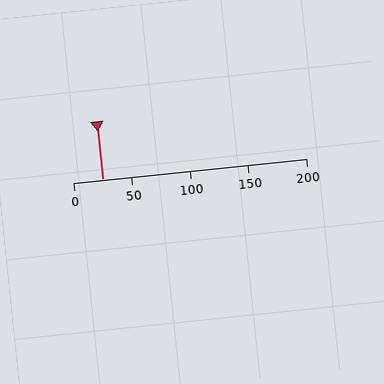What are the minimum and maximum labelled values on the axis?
The axis runs from 0 to 200.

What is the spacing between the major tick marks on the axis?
The major ticks are spaced 50 apart.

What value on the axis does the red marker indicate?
The marker indicates approximately 25.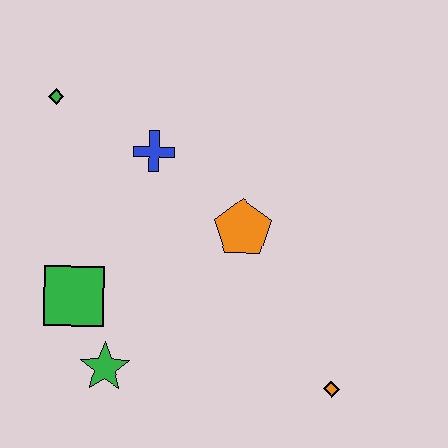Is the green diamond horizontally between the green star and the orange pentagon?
No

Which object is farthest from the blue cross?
The orange diamond is farthest from the blue cross.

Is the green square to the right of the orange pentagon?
No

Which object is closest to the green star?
The green square is closest to the green star.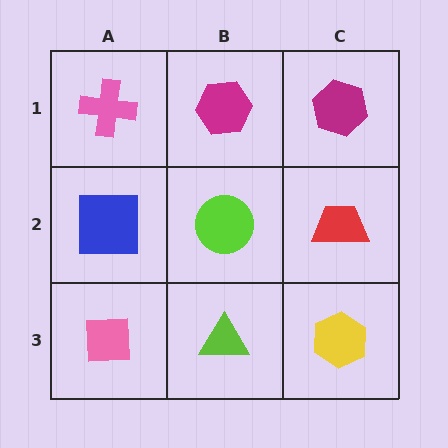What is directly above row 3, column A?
A blue square.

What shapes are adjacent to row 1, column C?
A red trapezoid (row 2, column C), a magenta hexagon (row 1, column B).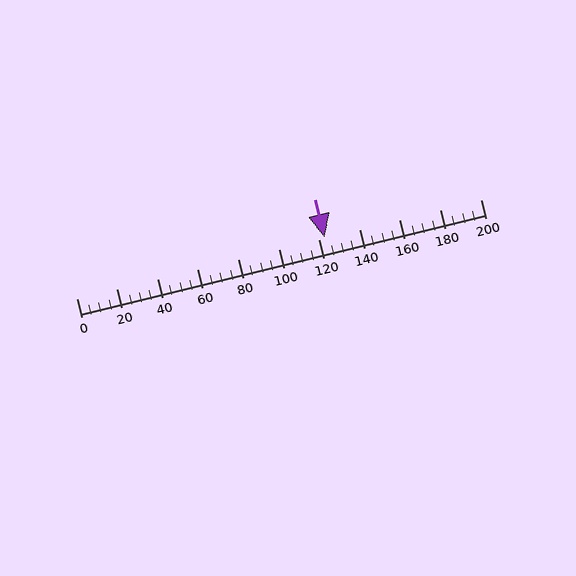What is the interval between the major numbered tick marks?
The major tick marks are spaced 20 units apart.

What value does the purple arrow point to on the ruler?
The purple arrow points to approximately 123.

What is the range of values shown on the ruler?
The ruler shows values from 0 to 200.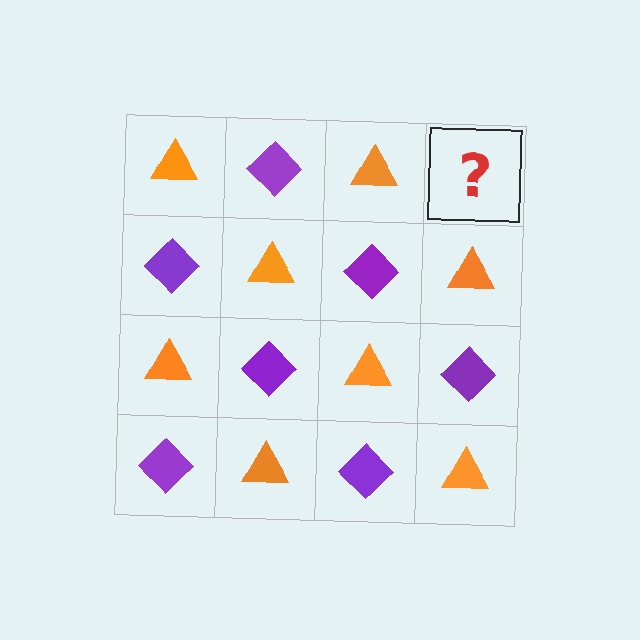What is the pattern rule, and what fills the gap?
The rule is that it alternates orange triangle and purple diamond in a checkerboard pattern. The gap should be filled with a purple diamond.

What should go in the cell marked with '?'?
The missing cell should contain a purple diamond.